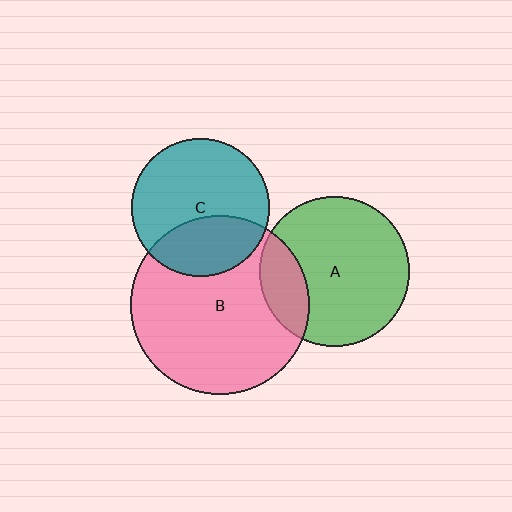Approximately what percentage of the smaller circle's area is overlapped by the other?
Approximately 20%.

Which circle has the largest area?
Circle B (pink).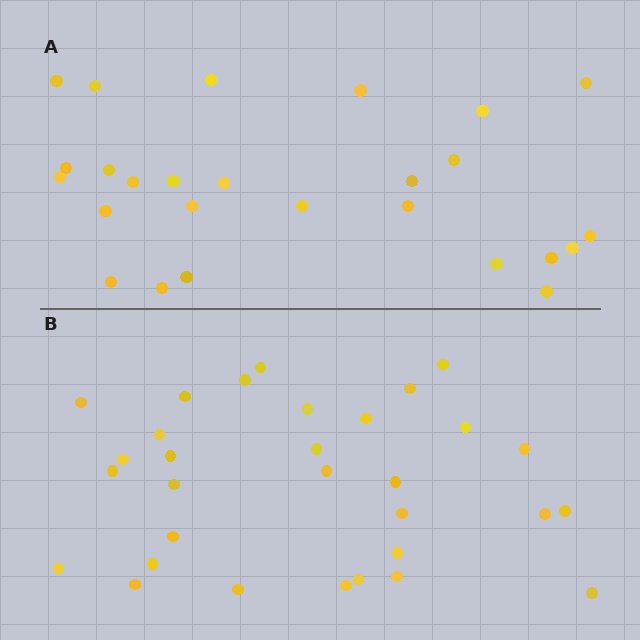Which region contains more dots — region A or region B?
Region B (the bottom region) has more dots.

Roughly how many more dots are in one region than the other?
Region B has about 5 more dots than region A.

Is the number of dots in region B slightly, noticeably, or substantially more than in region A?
Region B has only slightly more — the two regions are fairly close. The ratio is roughly 1.2 to 1.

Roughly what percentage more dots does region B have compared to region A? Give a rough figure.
About 20% more.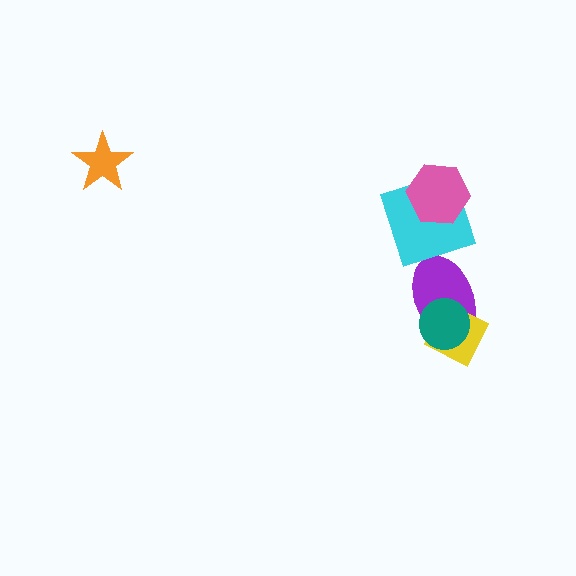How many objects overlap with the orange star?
0 objects overlap with the orange star.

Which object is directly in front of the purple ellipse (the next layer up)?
The yellow diamond is directly in front of the purple ellipse.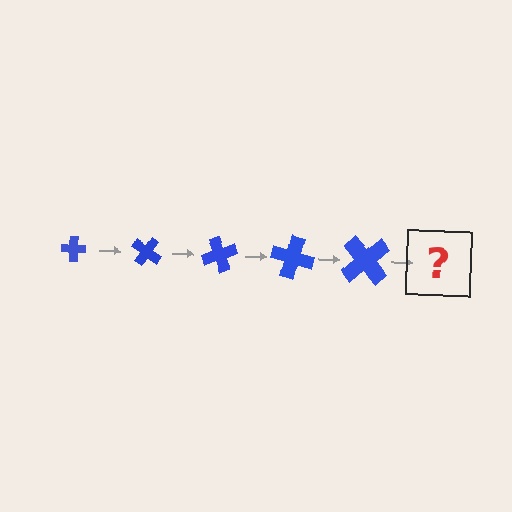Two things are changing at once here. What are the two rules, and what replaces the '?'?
The two rules are that the cross grows larger each step and it rotates 35 degrees each step. The '?' should be a cross, larger than the previous one and rotated 175 degrees from the start.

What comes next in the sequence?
The next element should be a cross, larger than the previous one and rotated 175 degrees from the start.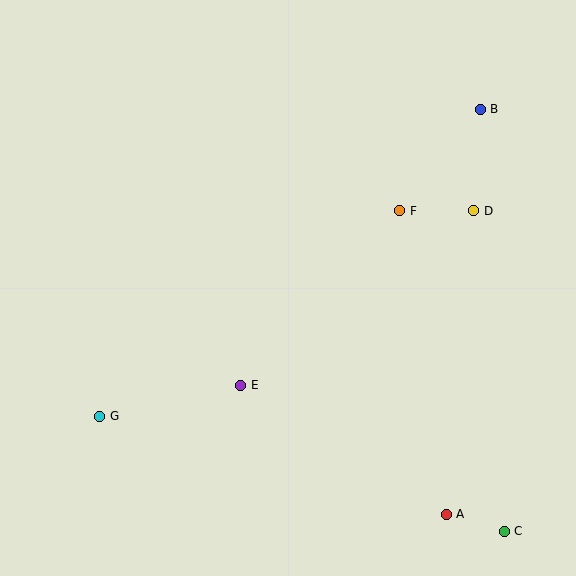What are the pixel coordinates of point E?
Point E is at (241, 385).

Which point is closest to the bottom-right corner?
Point C is closest to the bottom-right corner.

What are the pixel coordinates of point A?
Point A is at (446, 514).